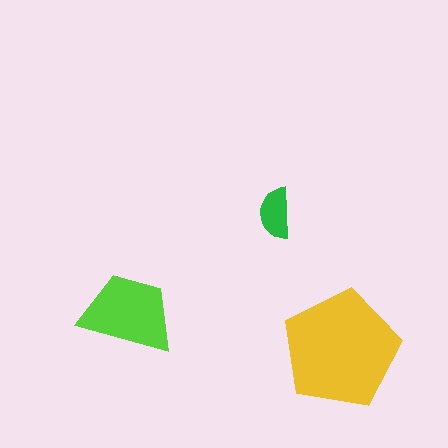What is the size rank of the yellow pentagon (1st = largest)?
1st.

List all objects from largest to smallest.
The yellow pentagon, the lime trapezoid, the green semicircle.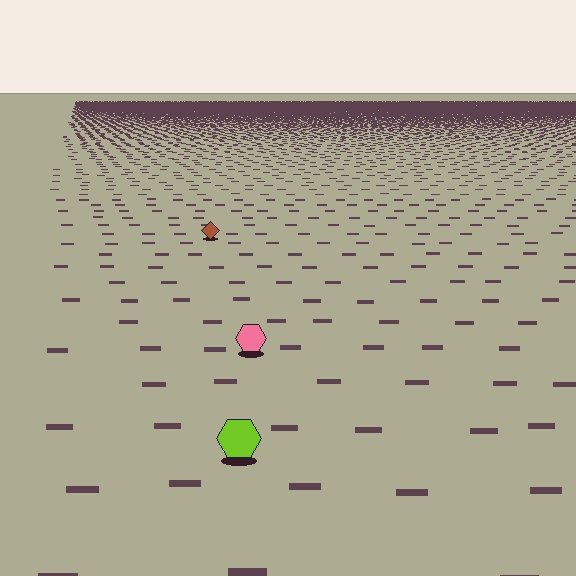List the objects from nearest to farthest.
From nearest to farthest: the lime hexagon, the pink hexagon, the brown diamond.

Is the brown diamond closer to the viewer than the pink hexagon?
No. The pink hexagon is closer — you can tell from the texture gradient: the ground texture is coarser near it.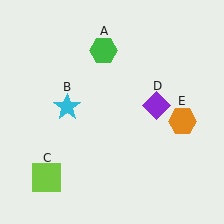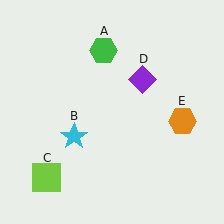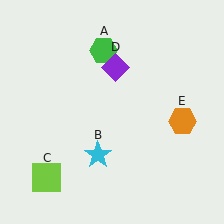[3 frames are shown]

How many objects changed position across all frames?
2 objects changed position: cyan star (object B), purple diamond (object D).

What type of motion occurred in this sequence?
The cyan star (object B), purple diamond (object D) rotated counterclockwise around the center of the scene.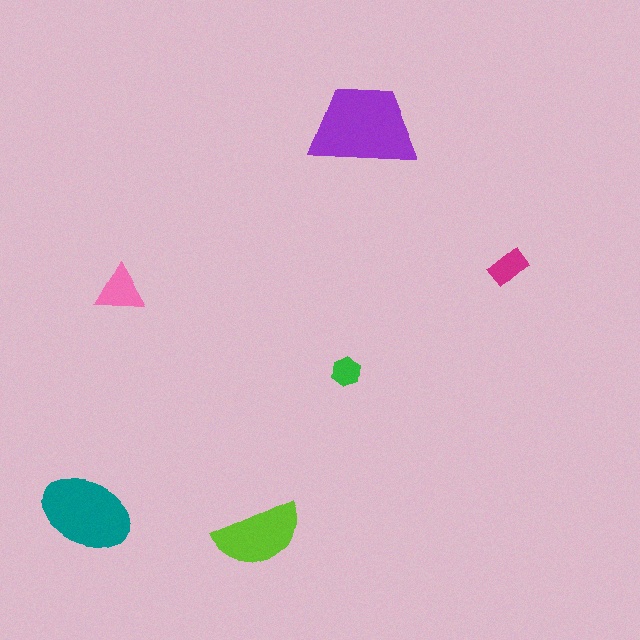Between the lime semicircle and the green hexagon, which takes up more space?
The lime semicircle.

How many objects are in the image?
There are 6 objects in the image.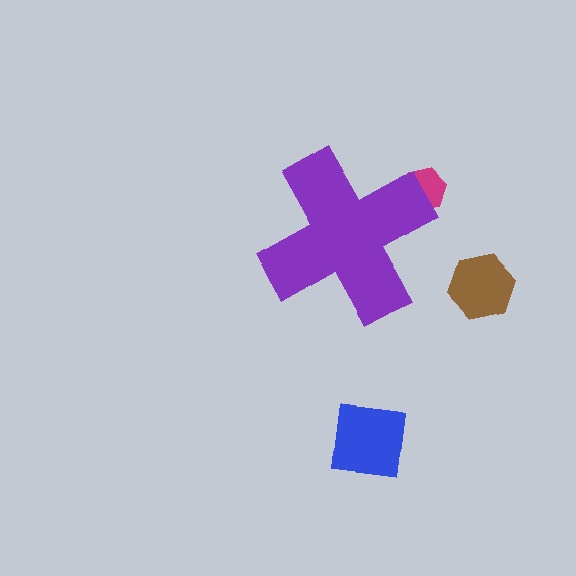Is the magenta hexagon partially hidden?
Yes, the magenta hexagon is partially hidden behind the purple cross.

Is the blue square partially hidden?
No, the blue square is fully visible.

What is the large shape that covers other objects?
A purple cross.